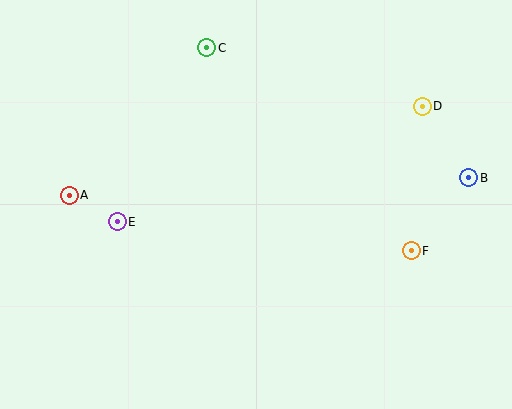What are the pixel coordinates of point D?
Point D is at (422, 106).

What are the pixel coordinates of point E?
Point E is at (117, 222).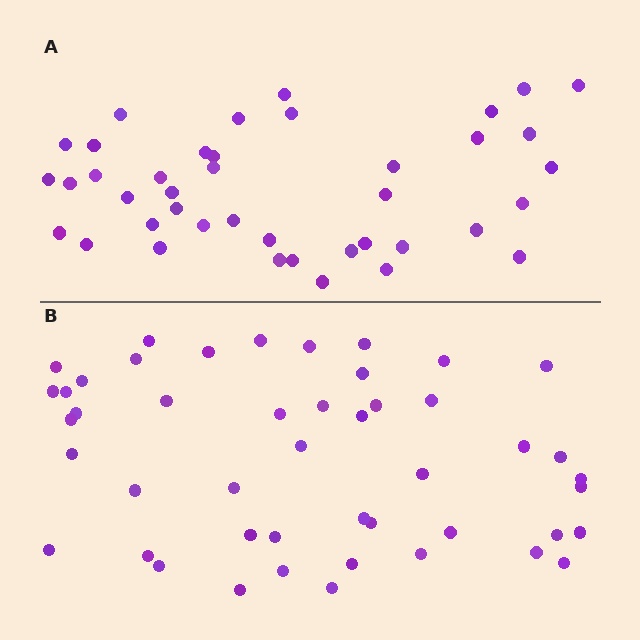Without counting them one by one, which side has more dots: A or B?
Region B (the bottom region) has more dots.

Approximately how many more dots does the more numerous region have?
Region B has about 6 more dots than region A.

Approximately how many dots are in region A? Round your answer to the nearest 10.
About 40 dots. (The exact count is 41, which rounds to 40.)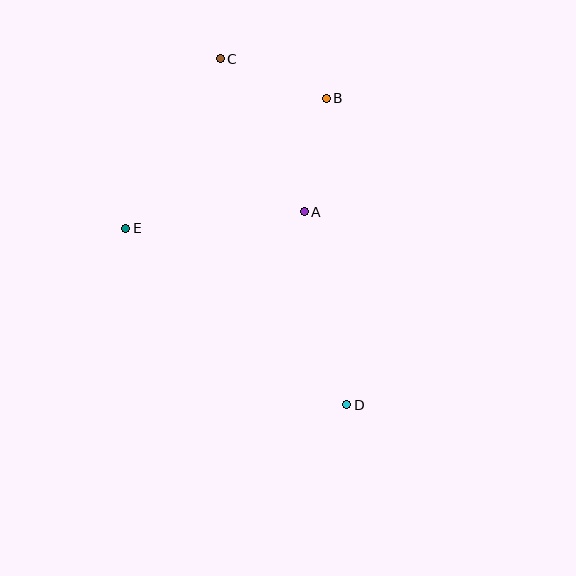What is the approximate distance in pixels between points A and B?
The distance between A and B is approximately 115 pixels.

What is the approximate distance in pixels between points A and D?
The distance between A and D is approximately 198 pixels.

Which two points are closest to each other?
Points B and C are closest to each other.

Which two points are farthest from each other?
Points C and D are farthest from each other.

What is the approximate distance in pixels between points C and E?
The distance between C and E is approximately 194 pixels.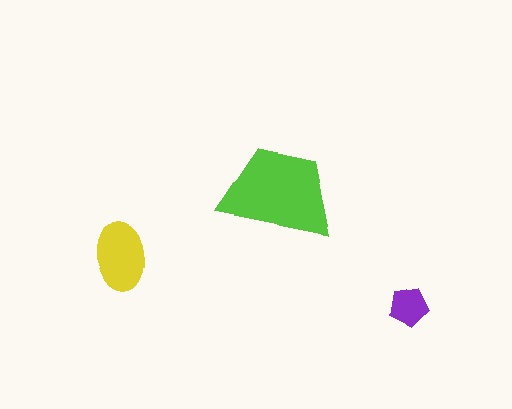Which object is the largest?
The lime trapezoid.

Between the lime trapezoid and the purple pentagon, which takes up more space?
The lime trapezoid.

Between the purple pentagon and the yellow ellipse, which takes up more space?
The yellow ellipse.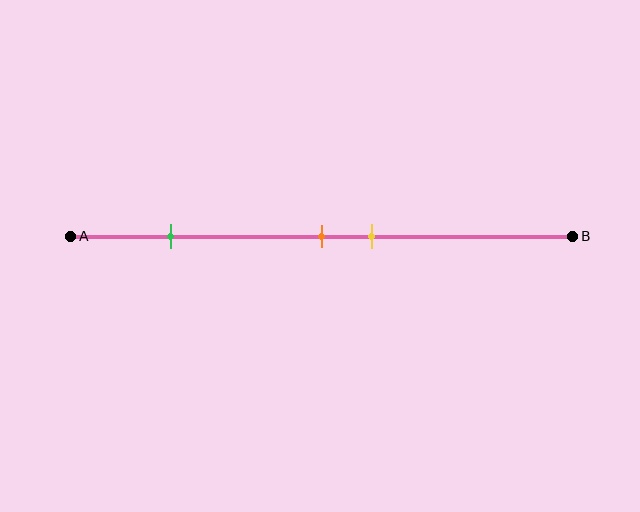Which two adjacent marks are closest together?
The orange and yellow marks are the closest adjacent pair.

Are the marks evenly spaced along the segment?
No, the marks are not evenly spaced.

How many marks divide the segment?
There are 3 marks dividing the segment.